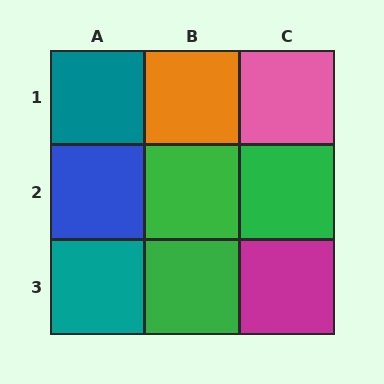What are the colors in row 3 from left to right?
Teal, green, magenta.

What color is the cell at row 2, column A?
Blue.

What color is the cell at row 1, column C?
Pink.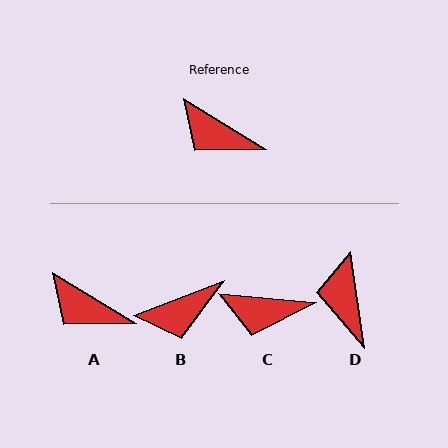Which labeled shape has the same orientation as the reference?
A.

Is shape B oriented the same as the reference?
No, it is off by about 52 degrees.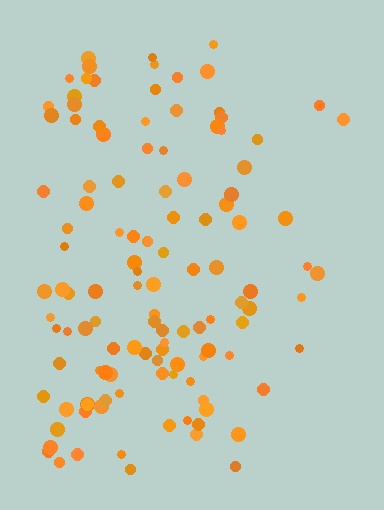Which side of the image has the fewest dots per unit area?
The right.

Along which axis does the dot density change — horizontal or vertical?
Horizontal.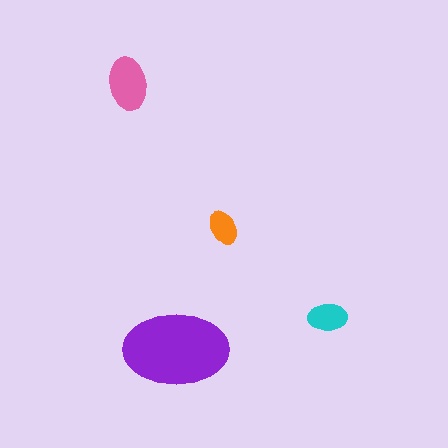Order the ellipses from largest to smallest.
the purple one, the pink one, the cyan one, the orange one.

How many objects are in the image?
There are 4 objects in the image.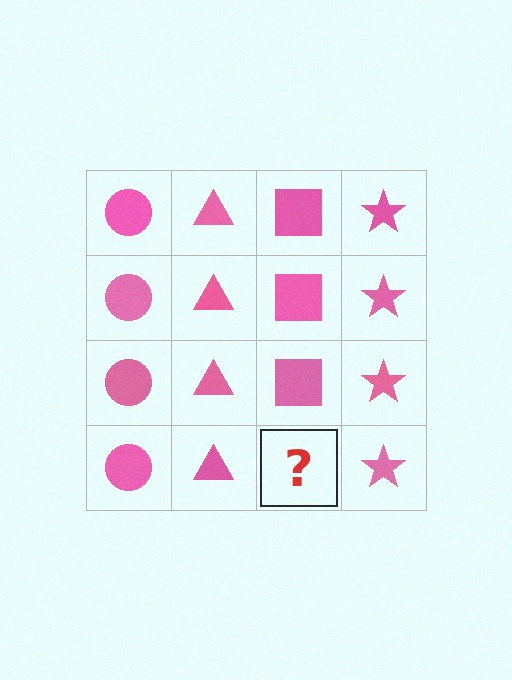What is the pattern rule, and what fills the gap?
The rule is that each column has a consistent shape. The gap should be filled with a pink square.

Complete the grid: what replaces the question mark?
The question mark should be replaced with a pink square.